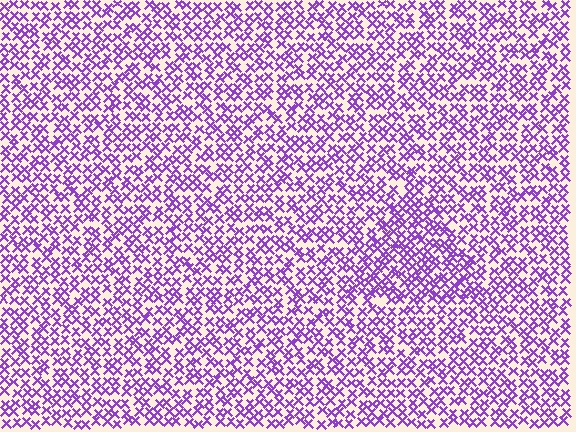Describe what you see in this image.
The image contains small purple elements arranged at two different densities. A triangle-shaped region is visible where the elements are more densely packed than the surrounding area.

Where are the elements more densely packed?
The elements are more densely packed inside the triangle boundary.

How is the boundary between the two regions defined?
The boundary is defined by a change in element density (approximately 1.4x ratio). All elements are the same color, size, and shape.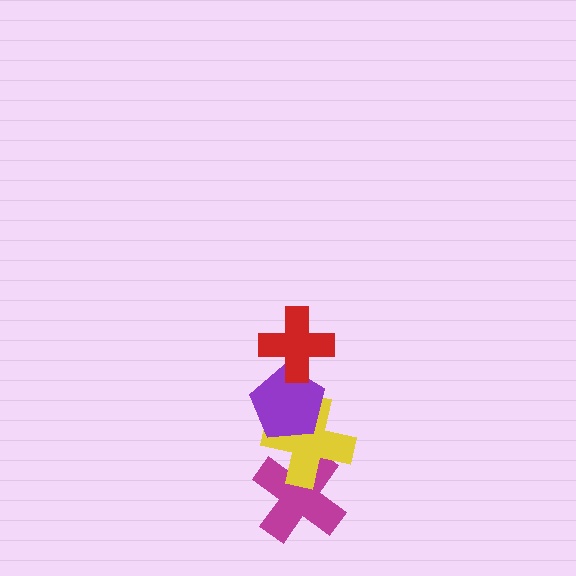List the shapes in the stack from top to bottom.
From top to bottom: the red cross, the purple pentagon, the yellow cross, the magenta cross.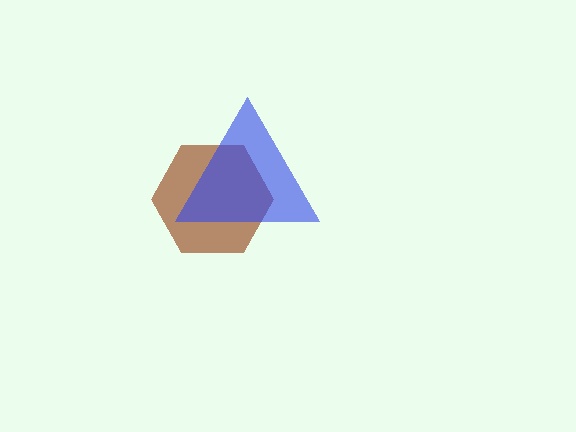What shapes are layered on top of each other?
The layered shapes are: a brown hexagon, a blue triangle.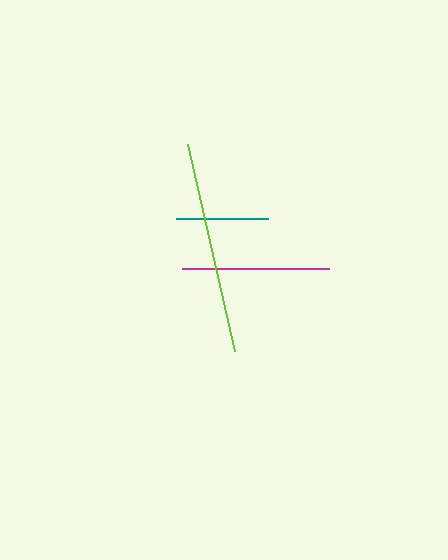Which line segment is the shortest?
The teal line is the shortest at approximately 91 pixels.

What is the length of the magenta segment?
The magenta segment is approximately 147 pixels long.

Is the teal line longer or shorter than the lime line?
The lime line is longer than the teal line.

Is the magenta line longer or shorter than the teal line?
The magenta line is longer than the teal line.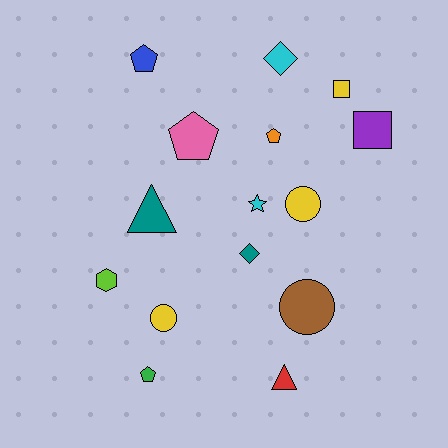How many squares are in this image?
There are 2 squares.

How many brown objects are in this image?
There is 1 brown object.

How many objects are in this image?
There are 15 objects.